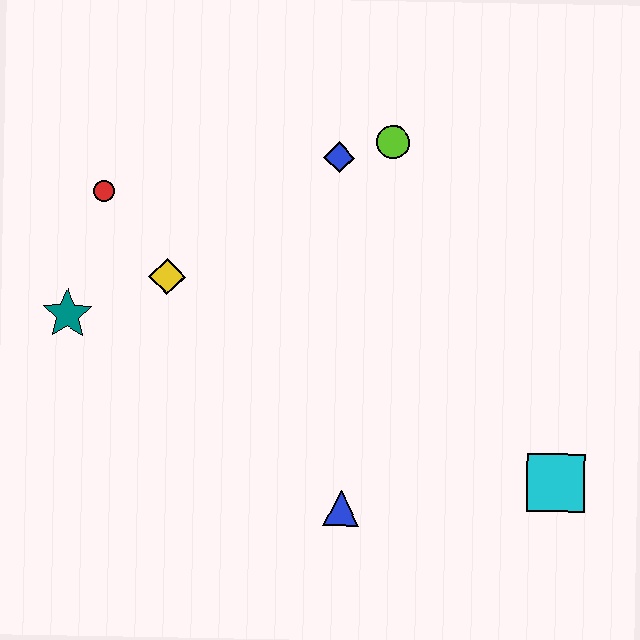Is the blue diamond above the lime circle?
No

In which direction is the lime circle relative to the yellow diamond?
The lime circle is to the right of the yellow diamond.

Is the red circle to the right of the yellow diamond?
No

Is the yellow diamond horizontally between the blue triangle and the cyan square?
No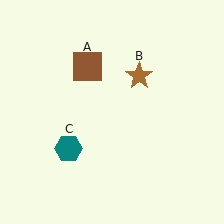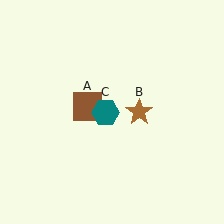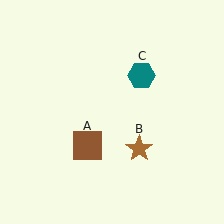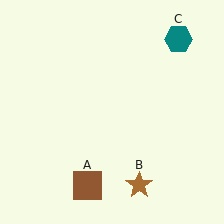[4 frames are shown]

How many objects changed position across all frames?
3 objects changed position: brown square (object A), brown star (object B), teal hexagon (object C).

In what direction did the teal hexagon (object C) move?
The teal hexagon (object C) moved up and to the right.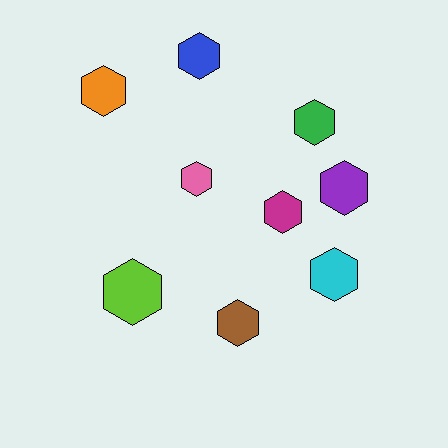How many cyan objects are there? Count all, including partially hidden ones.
There is 1 cyan object.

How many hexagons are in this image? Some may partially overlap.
There are 9 hexagons.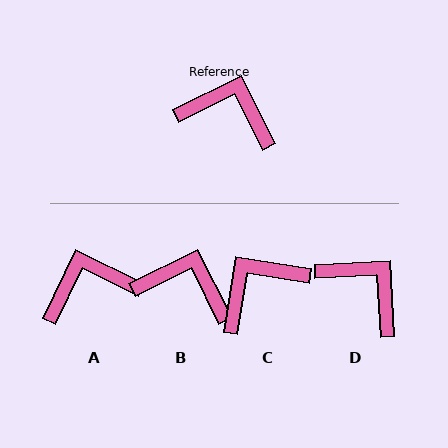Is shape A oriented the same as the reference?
No, it is off by about 37 degrees.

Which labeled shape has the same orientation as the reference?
B.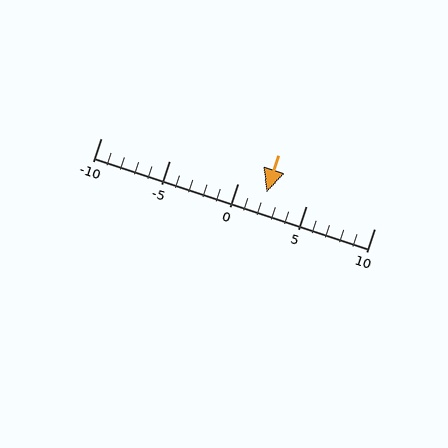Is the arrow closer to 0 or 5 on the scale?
The arrow is closer to 0.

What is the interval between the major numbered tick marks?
The major tick marks are spaced 5 units apart.